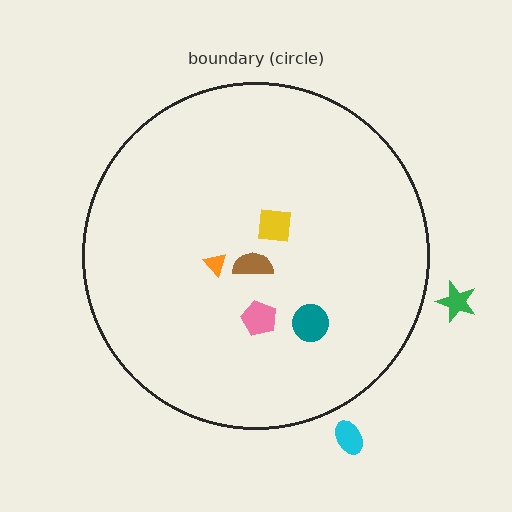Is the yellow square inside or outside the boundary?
Inside.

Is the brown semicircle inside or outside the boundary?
Inside.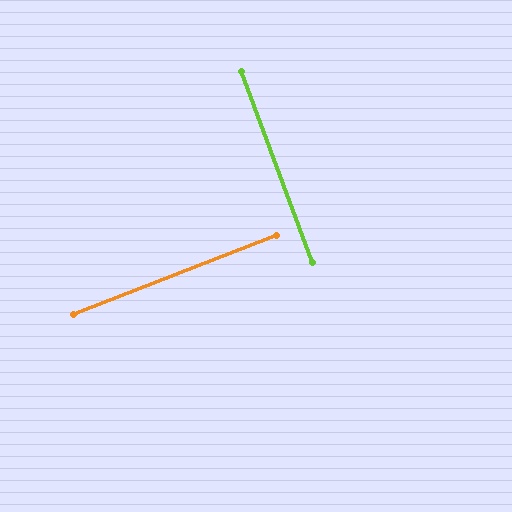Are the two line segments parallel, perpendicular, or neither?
Perpendicular — they meet at approximately 89°.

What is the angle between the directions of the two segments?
Approximately 89 degrees.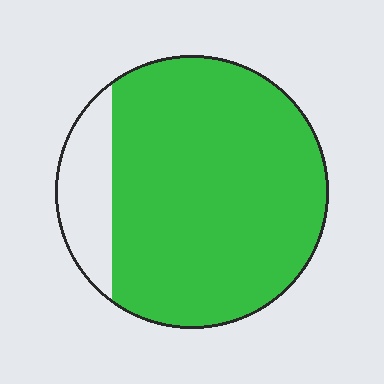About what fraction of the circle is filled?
About five sixths (5/6).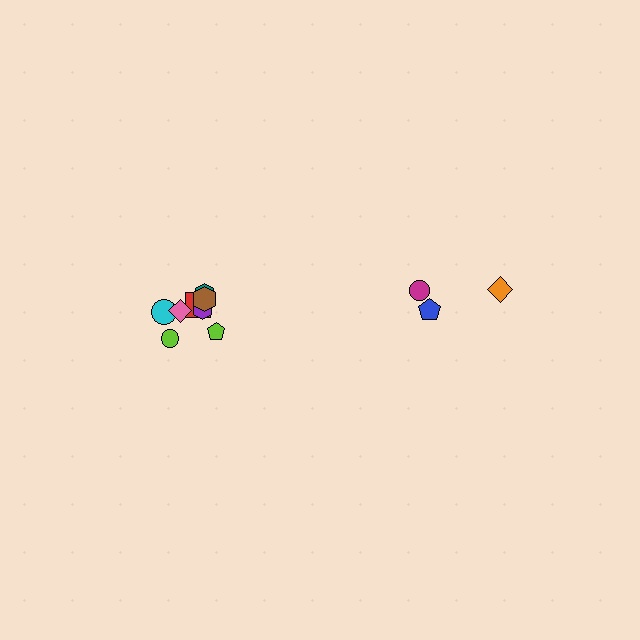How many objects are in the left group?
There are 8 objects.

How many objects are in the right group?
There are 3 objects.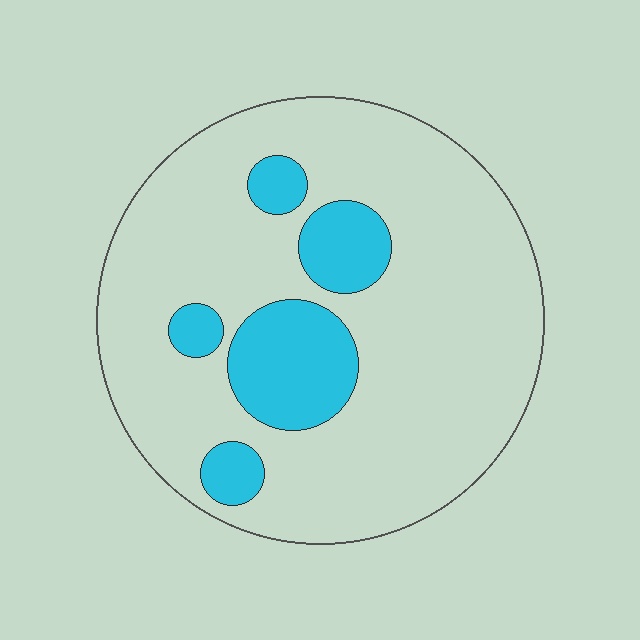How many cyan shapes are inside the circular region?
5.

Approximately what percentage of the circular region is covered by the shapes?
Approximately 20%.